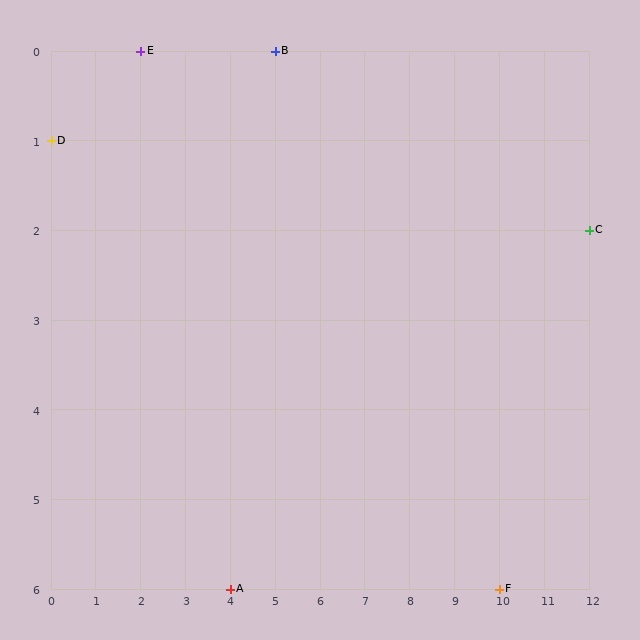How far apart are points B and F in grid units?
Points B and F are 5 columns and 6 rows apart (about 7.8 grid units diagonally).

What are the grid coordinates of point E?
Point E is at grid coordinates (2, 0).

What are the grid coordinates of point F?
Point F is at grid coordinates (10, 6).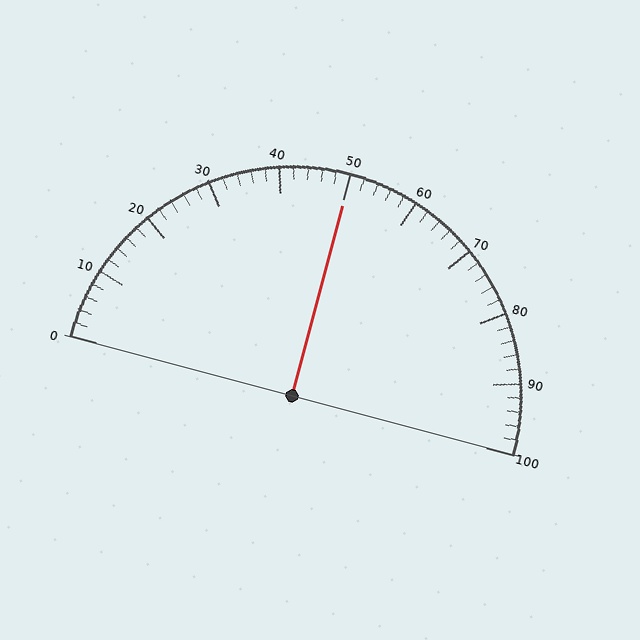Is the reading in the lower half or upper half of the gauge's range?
The reading is in the upper half of the range (0 to 100).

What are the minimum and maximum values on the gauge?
The gauge ranges from 0 to 100.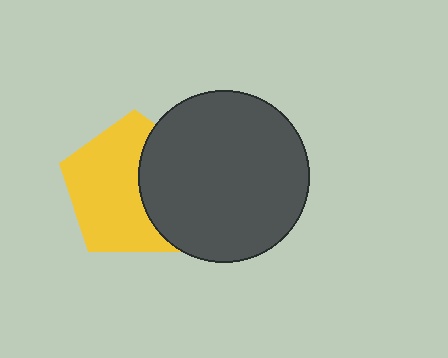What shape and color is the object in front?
The object in front is a dark gray circle.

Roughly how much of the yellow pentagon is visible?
About half of it is visible (roughly 62%).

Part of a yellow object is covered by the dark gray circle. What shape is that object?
It is a pentagon.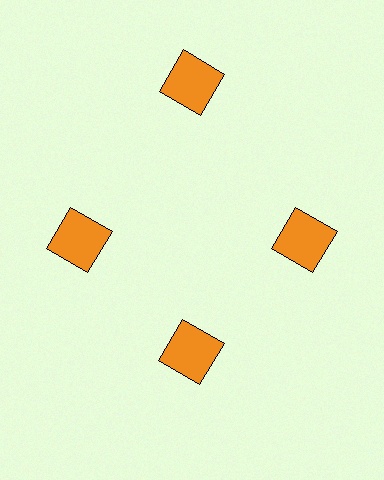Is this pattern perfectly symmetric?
No. The 4 orange squares are arranged in a ring, but one element near the 12 o'clock position is pushed outward from the center, breaking the 4-fold rotational symmetry.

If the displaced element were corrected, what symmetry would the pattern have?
It would have 4-fold rotational symmetry — the pattern would map onto itself every 90 degrees.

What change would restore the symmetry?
The symmetry would be restored by moving it inward, back onto the ring so that all 4 squares sit at equal angles and equal distance from the center.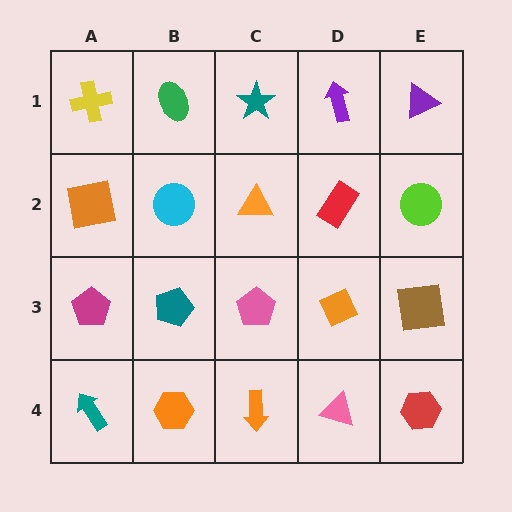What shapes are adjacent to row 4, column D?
An orange diamond (row 3, column D), an orange arrow (row 4, column C), a red hexagon (row 4, column E).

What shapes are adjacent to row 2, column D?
A purple arrow (row 1, column D), an orange diamond (row 3, column D), an orange triangle (row 2, column C), a lime circle (row 2, column E).